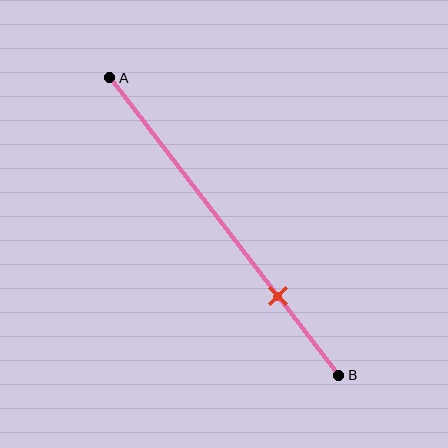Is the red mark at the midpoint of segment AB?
No, the mark is at about 75% from A, not at the 50% midpoint.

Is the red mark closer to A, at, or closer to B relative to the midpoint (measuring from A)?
The red mark is closer to point B than the midpoint of segment AB.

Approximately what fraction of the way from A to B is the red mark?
The red mark is approximately 75% of the way from A to B.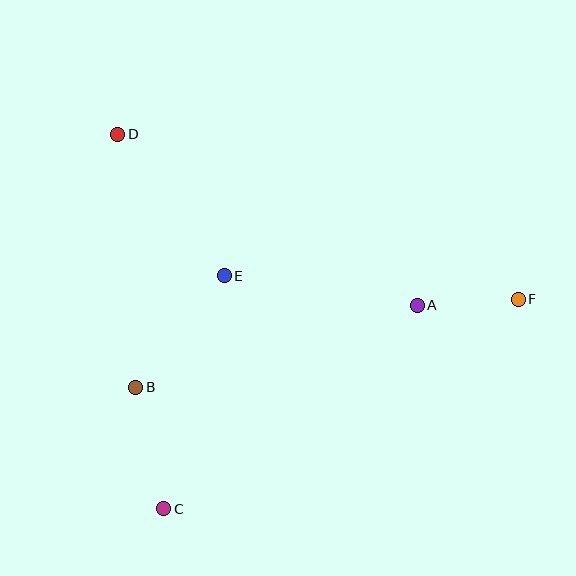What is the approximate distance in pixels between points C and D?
The distance between C and D is approximately 377 pixels.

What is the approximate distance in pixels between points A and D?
The distance between A and D is approximately 344 pixels.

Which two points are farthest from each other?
Points D and F are farthest from each other.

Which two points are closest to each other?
Points A and F are closest to each other.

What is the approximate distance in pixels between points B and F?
The distance between B and F is approximately 393 pixels.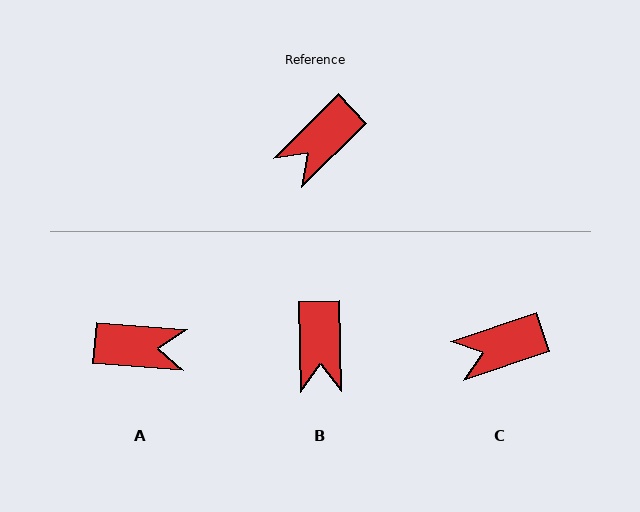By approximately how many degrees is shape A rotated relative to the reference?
Approximately 131 degrees counter-clockwise.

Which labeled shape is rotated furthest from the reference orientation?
A, about 131 degrees away.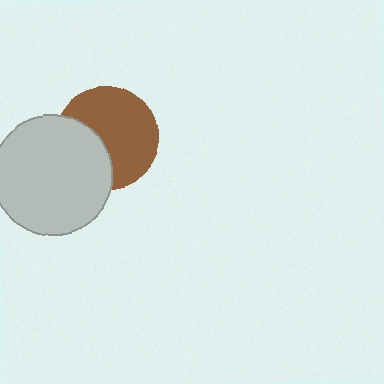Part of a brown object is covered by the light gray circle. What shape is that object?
It is a circle.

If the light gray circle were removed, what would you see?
You would see the complete brown circle.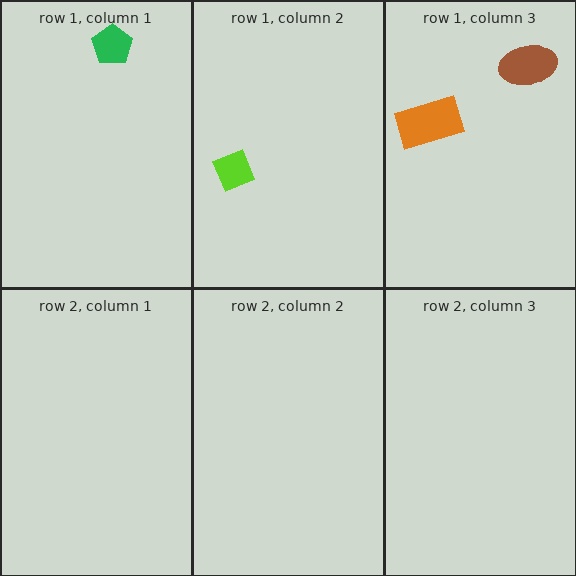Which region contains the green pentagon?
The row 1, column 1 region.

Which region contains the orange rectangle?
The row 1, column 3 region.